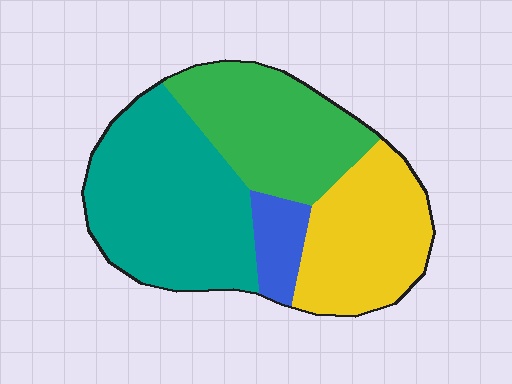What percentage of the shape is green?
Green covers 27% of the shape.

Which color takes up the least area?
Blue, at roughly 5%.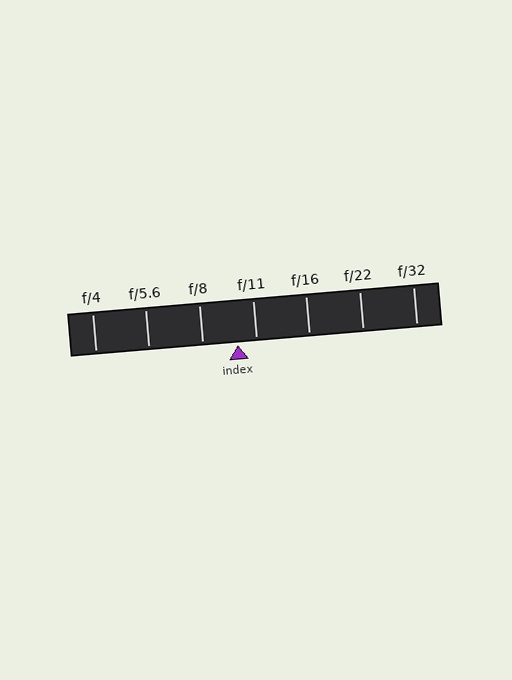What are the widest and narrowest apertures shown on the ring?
The widest aperture shown is f/4 and the narrowest is f/32.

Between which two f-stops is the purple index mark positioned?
The index mark is between f/8 and f/11.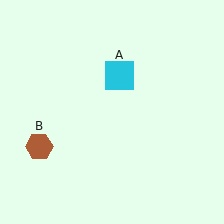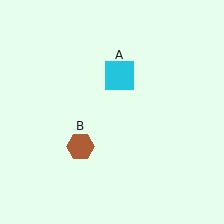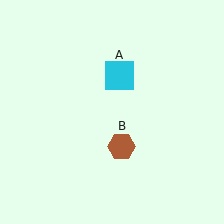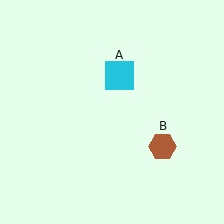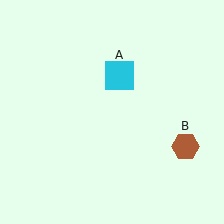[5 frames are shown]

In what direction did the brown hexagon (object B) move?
The brown hexagon (object B) moved right.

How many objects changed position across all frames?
1 object changed position: brown hexagon (object B).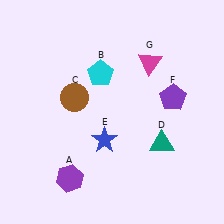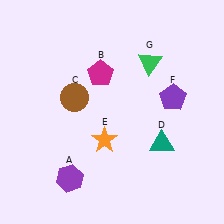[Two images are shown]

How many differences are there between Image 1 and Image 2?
There are 3 differences between the two images.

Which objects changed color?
B changed from cyan to magenta. E changed from blue to orange. G changed from magenta to green.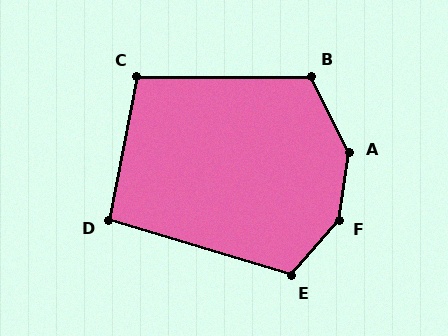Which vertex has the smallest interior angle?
D, at approximately 96 degrees.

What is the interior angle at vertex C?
Approximately 101 degrees (obtuse).